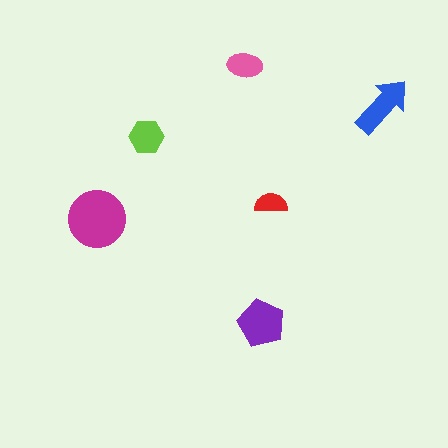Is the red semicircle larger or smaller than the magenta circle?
Smaller.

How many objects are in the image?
There are 6 objects in the image.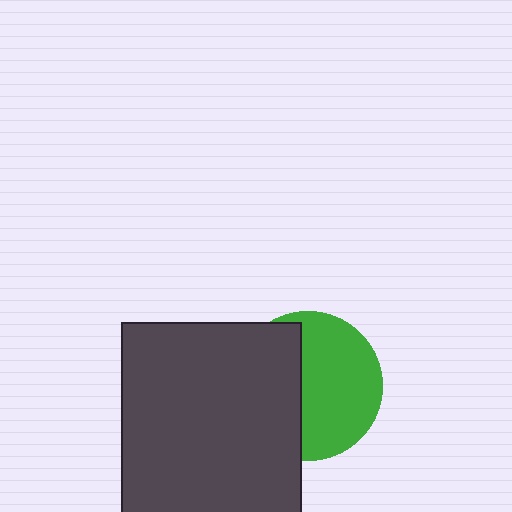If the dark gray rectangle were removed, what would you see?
You would see the complete green circle.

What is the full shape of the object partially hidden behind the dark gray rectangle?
The partially hidden object is a green circle.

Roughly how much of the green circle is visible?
About half of it is visible (roughly 57%).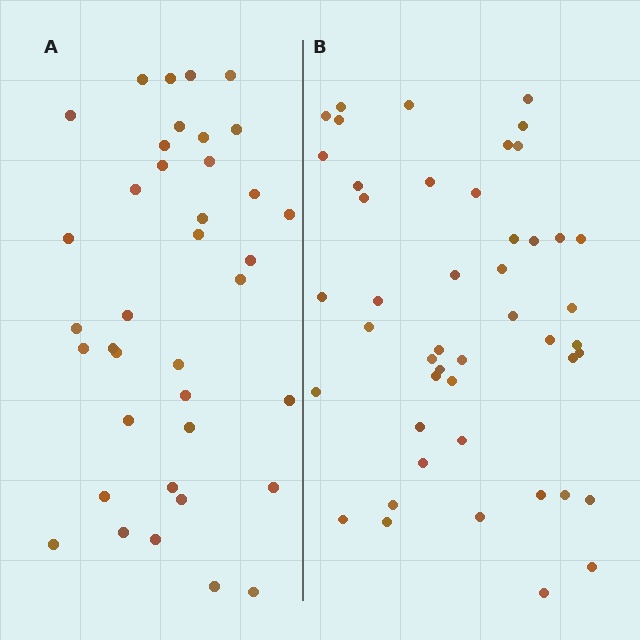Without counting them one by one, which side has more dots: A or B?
Region B (the right region) has more dots.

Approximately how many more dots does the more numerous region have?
Region B has roughly 8 or so more dots than region A.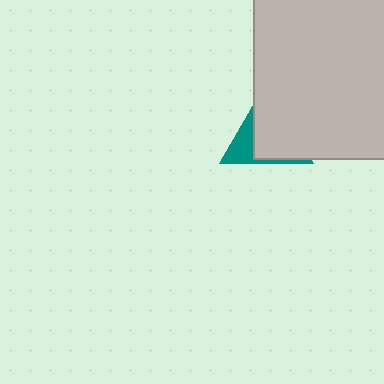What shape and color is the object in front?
The object in front is a light gray rectangle.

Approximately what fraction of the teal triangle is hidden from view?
Roughly 68% of the teal triangle is hidden behind the light gray rectangle.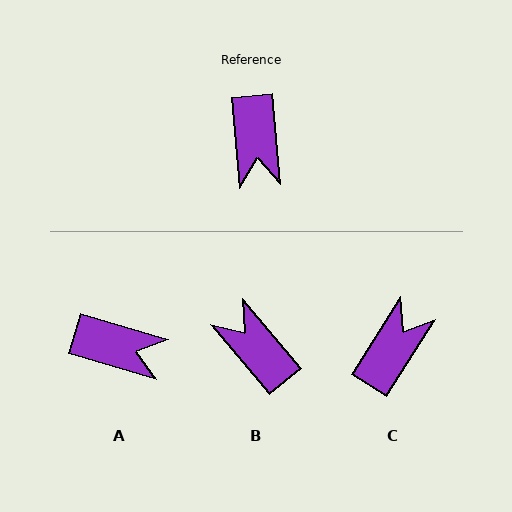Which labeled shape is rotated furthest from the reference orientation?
B, about 145 degrees away.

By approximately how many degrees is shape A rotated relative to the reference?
Approximately 68 degrees counter-clockwise.